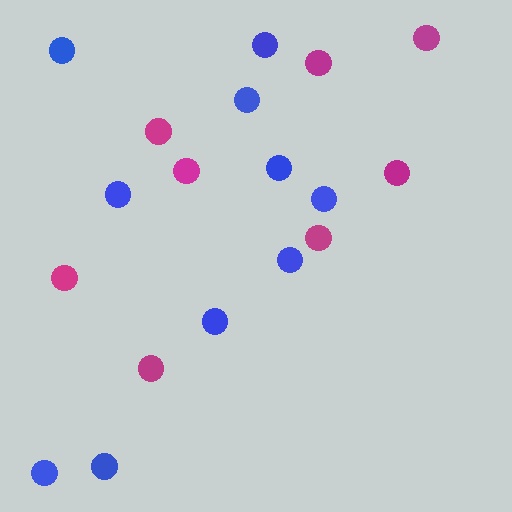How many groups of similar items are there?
There are 2 groups: one group of blue circles (10) and one group of magenta circles (8).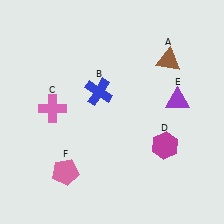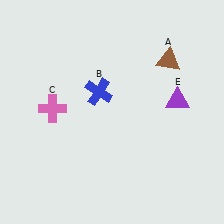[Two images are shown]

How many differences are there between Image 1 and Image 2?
There are 2 differences between the two images.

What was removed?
The pink pentagon (F), the magenta hexagon (D) were removed in Image 2.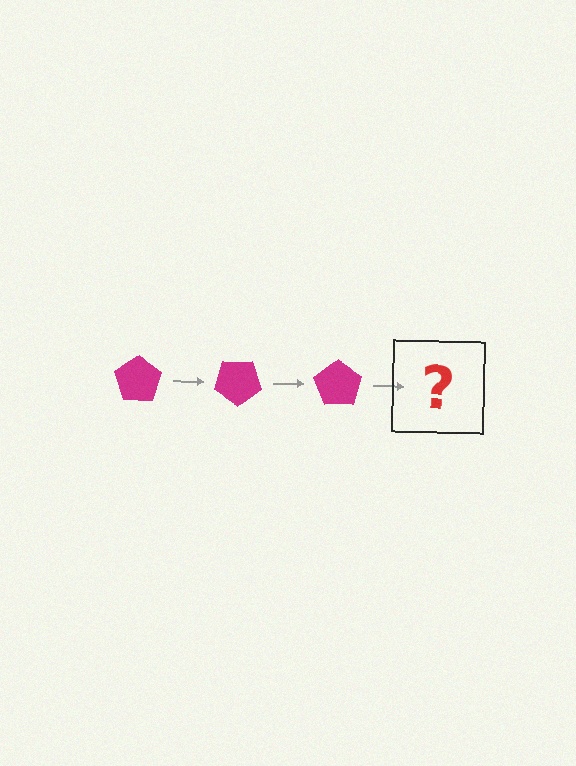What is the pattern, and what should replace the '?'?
The pattern is that the pentagon rotates 35 degrees each step. The '?' should be a magenta pentagon rotated 105 degrees.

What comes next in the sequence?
The next element should be a magenta pentagon rotated 105 degrees.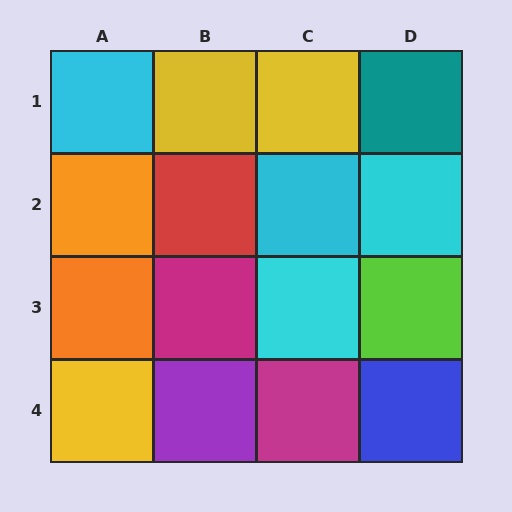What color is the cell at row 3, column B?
Magenta.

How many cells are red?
1 cell is red.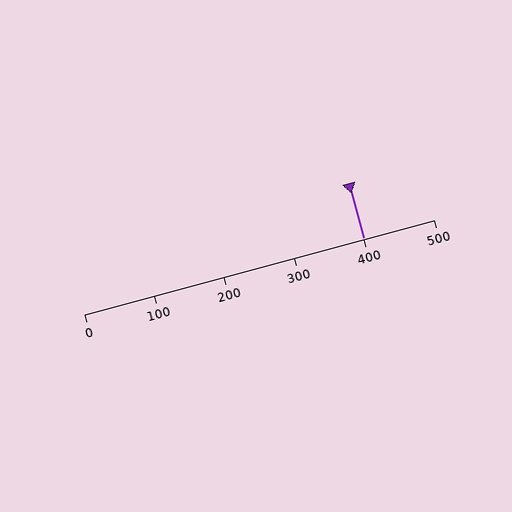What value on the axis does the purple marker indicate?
The marker indicates approximately 400.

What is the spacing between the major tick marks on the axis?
The major ticks are spaced 100 apart.